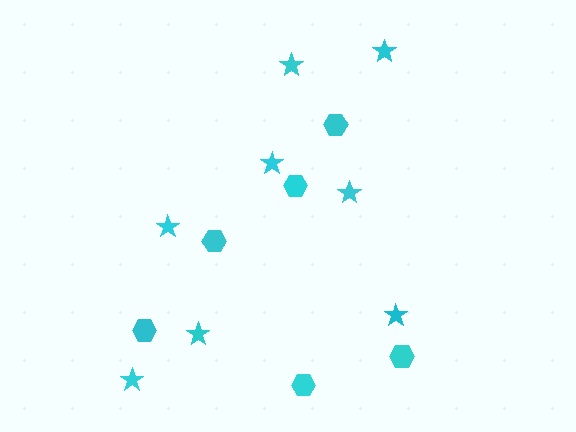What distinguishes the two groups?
There are 2 groups: one group of stars (8) and one group of hexagons (6).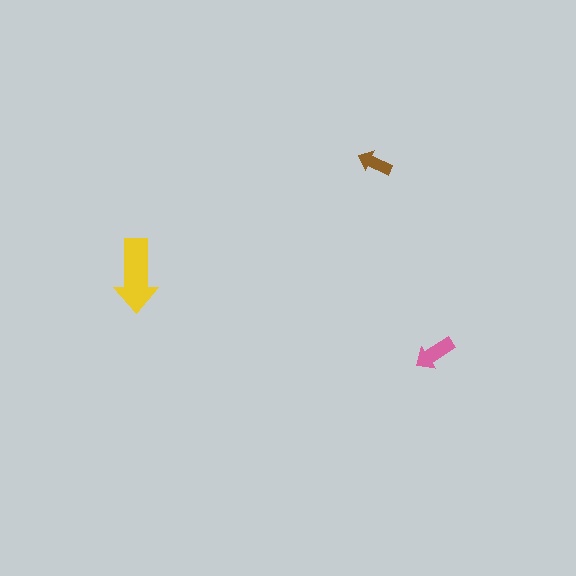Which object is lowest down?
The pink arrow is bottommost.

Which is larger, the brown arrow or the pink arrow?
The pink one.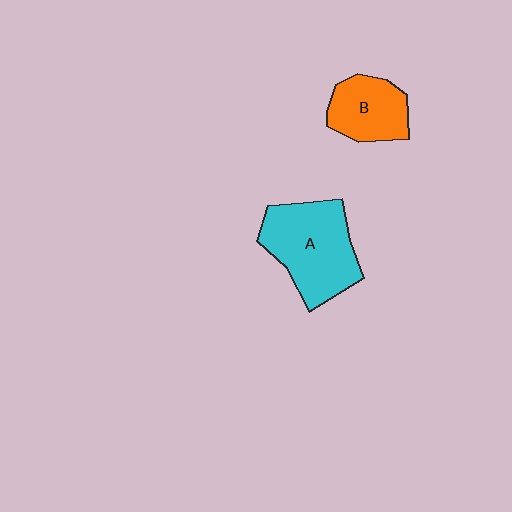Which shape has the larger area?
Shape A (cyan).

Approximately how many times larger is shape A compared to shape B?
Approximately 1.7 times.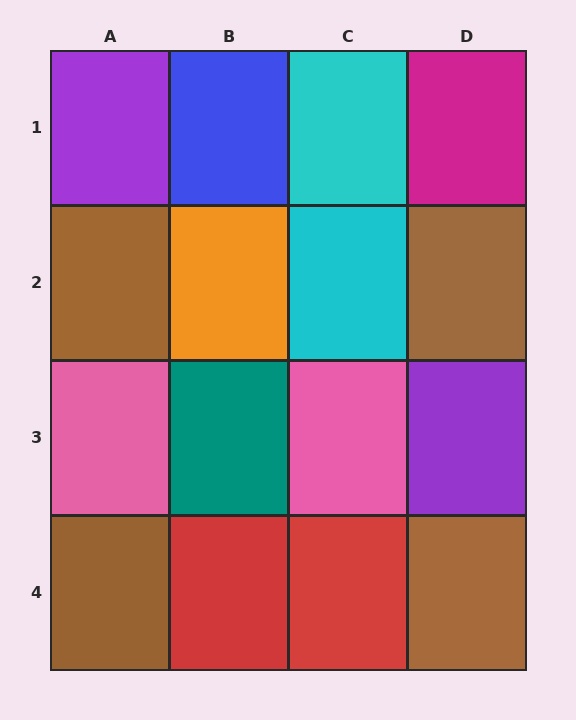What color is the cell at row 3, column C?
Pink.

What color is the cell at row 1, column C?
Cyan.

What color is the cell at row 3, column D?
Purple.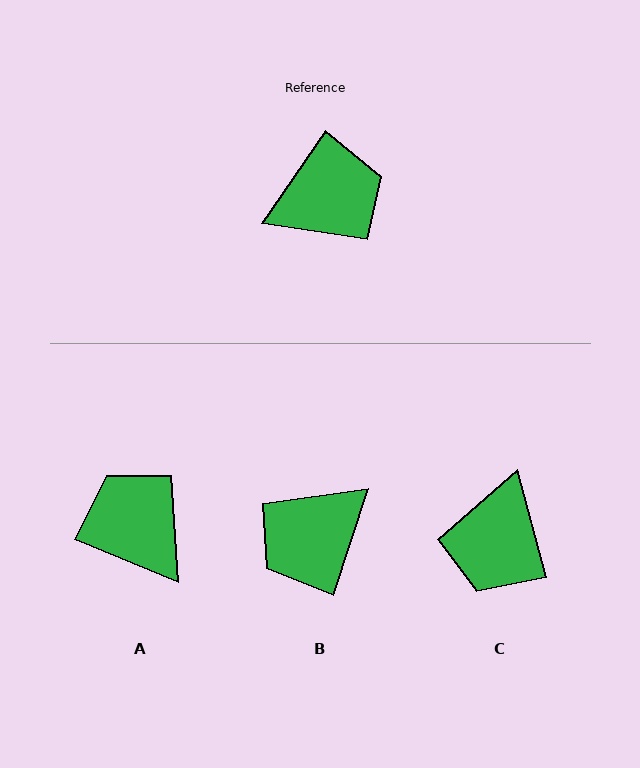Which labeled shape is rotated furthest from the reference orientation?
B, about 164 degrees away.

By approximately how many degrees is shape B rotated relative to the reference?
Approximately 164 degrees clockwise.